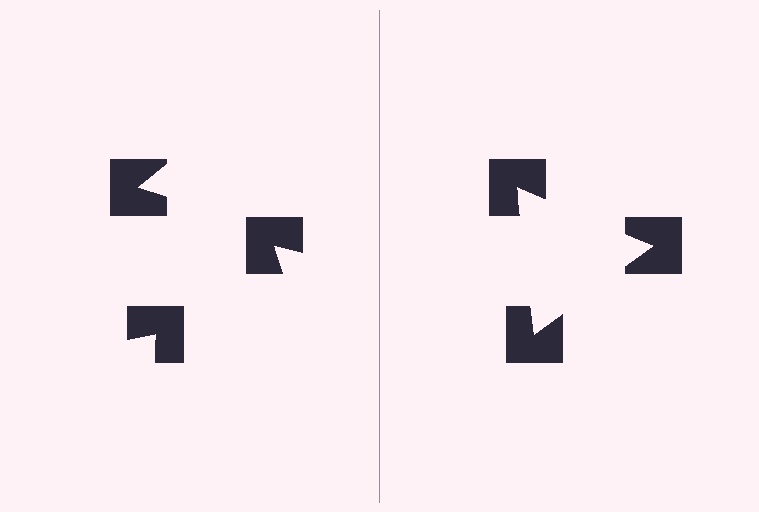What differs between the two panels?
The notched squares are positioned identically on both sides; only the wedge orientations differ. On the right they align to a triangle; on the left they are misaligned.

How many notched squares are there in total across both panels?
6 — 3 on each side.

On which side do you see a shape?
An illusory triangle appears on the right side. On the left side the wedge cuts are rotated, so no coherent shape forms.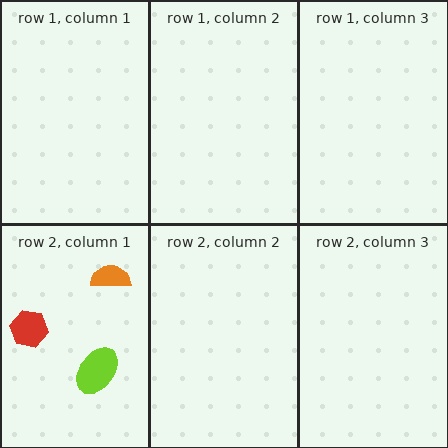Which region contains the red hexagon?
The row 2, column 1 region.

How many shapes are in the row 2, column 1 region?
3.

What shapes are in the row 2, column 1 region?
The lime ellipse, the red hexagon, the orange semicircle.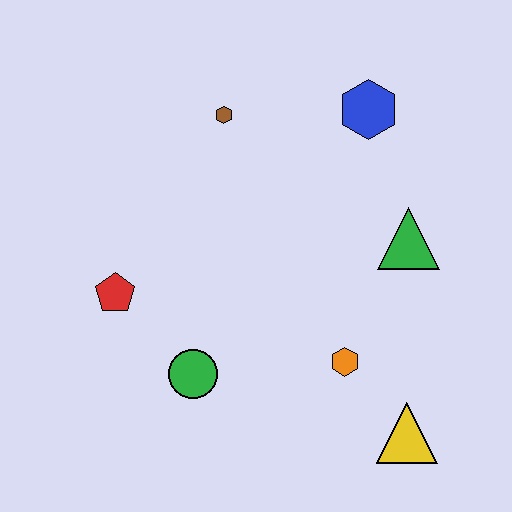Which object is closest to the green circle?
The red pentagon is closest to the green circle.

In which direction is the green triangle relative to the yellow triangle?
The green triangle is above the yellow triangle.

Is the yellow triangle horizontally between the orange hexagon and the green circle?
No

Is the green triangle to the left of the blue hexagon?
No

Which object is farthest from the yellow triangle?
The brown hexagon is farthest from the yellow triangle.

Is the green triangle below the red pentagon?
No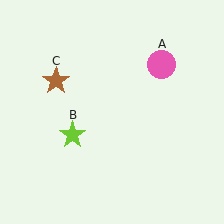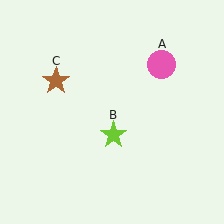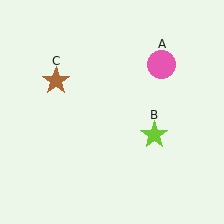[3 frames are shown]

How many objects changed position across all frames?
1 object changed position: lime star (object B).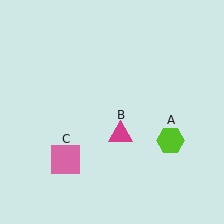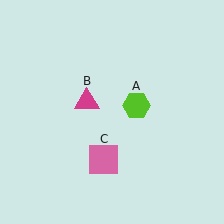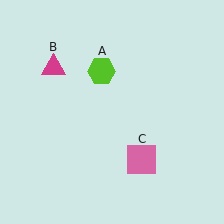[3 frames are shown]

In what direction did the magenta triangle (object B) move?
The magenta triangle (object B) moved up and to the left.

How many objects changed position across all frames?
3 objects changed position: lime hexagon (object A), magenta triangle (object B), pink square (object C).